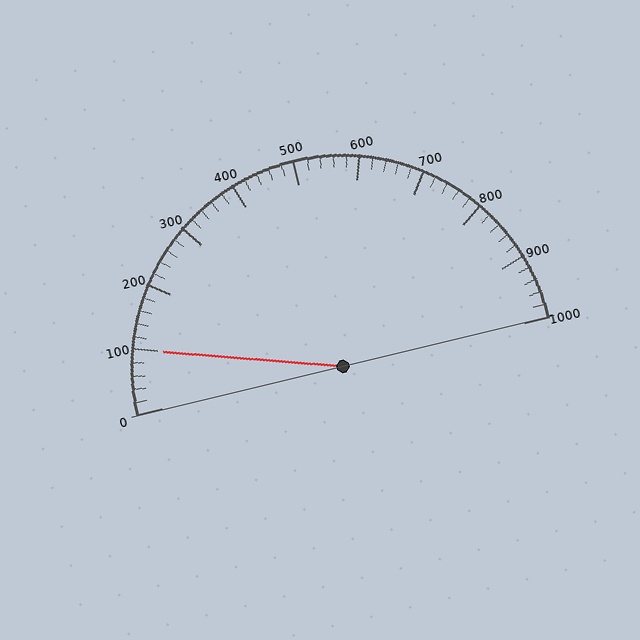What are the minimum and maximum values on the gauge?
The gauge ranges from 0 to 1000.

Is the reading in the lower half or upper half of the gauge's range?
The reading is in the lower half of the range (0 to 1000).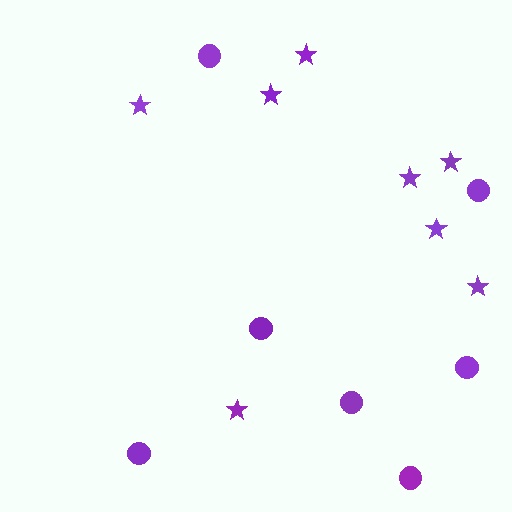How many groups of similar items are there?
There are 2 groups: one group of circles (7) and one group of stars (8).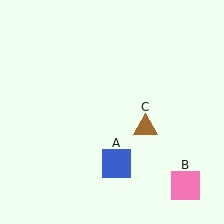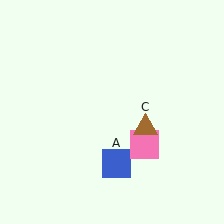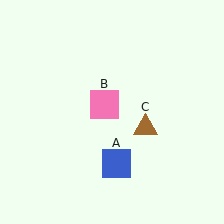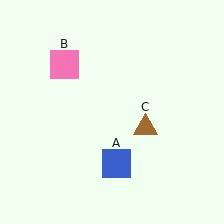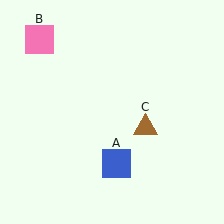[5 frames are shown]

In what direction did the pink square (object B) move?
The pink square (object B) moved up and to the left.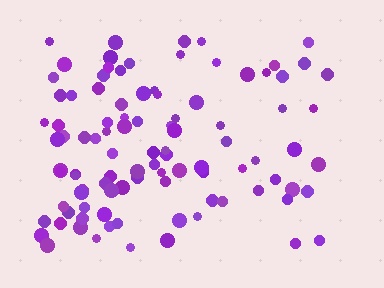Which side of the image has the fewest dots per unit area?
The right.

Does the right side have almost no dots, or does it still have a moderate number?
Still a moderate number, just noticeably fewer than the left.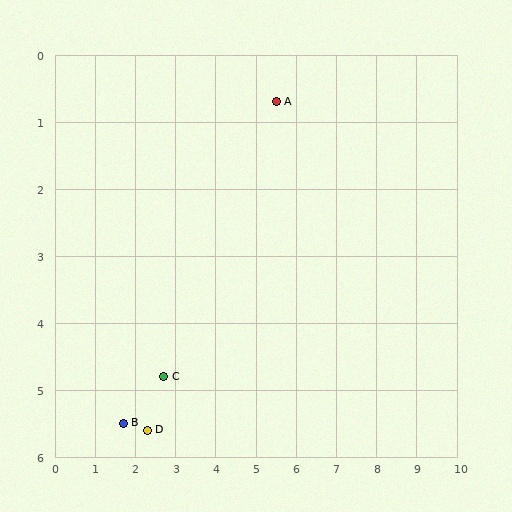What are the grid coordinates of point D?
Point D is at approximately (2.3, 5.6).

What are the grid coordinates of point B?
Point B is at approximately (1.7, 5.5).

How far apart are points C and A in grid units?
Points C and A are about 5.0 grid units apart.